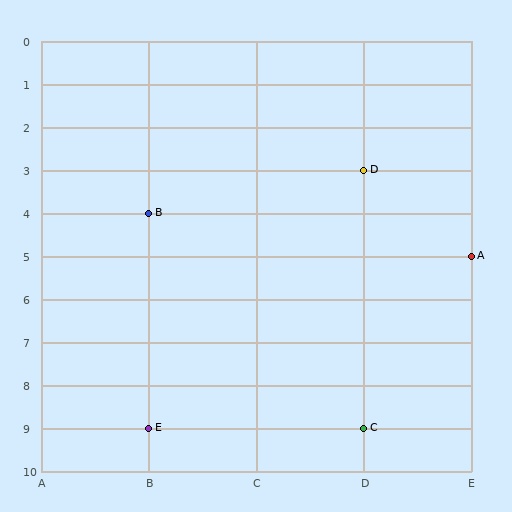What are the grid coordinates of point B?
Point B is at grid coordinates (B, 4).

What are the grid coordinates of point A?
Point A is at grid coordinates (E, 5).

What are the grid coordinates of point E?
Point E is at grid coordinates (B, 9).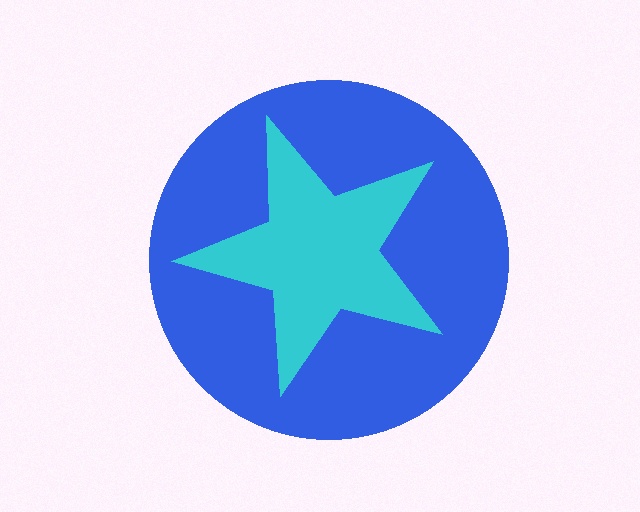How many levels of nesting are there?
2.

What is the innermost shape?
The cyan star.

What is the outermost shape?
The blue circle.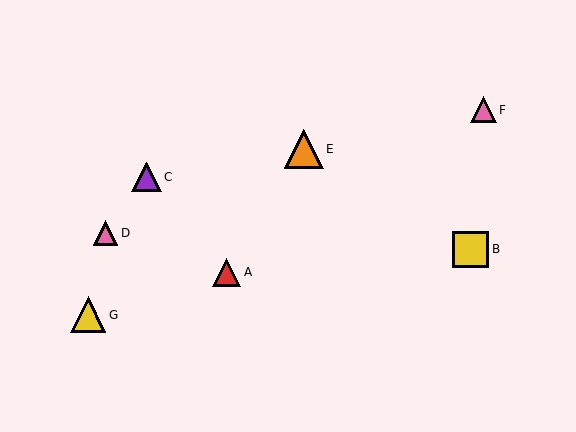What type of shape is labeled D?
Shape D is a pink triangle.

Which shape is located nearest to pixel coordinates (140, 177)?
The purple triangle (labeled C) at (146, 177) is nearest to that location.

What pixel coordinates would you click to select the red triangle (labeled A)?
Click at (227, 272) to select the red triangle A.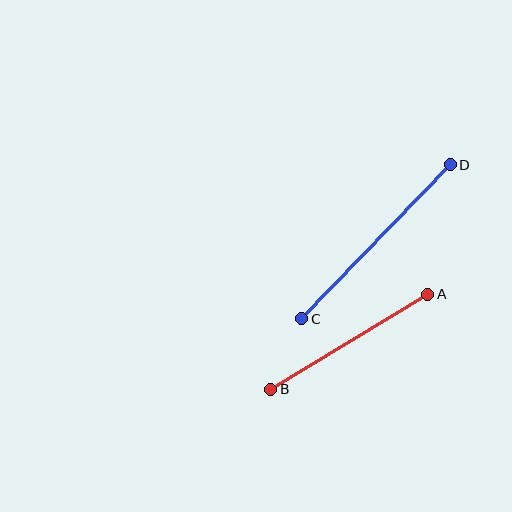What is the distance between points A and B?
The distance is approximately 183 pixels.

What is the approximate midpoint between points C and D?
The midpoint is at approximately (376, 242) pixels.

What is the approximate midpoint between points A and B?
The midpoint is at approximately (349, 342) pixels.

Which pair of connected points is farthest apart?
Points C and D are farthest apart.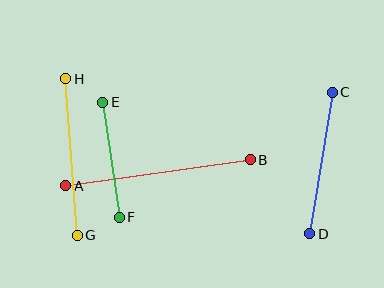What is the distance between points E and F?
The distance is approximately 116 pixels.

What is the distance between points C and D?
The distance is approximately 143 pixels.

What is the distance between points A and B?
The distance is approximately 187 pixels.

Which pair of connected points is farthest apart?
Points A and B are farthest apart.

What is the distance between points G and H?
The distance is approximately 157 pixels.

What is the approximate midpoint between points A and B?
The midpoint is at approximately (158, 173) pixels.